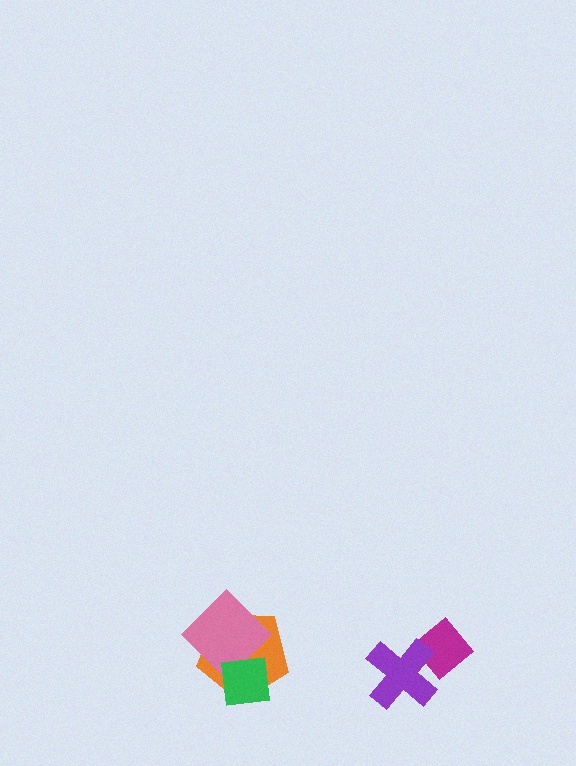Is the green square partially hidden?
No, no other shape covers it.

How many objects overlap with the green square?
2 objects overlap with the green square.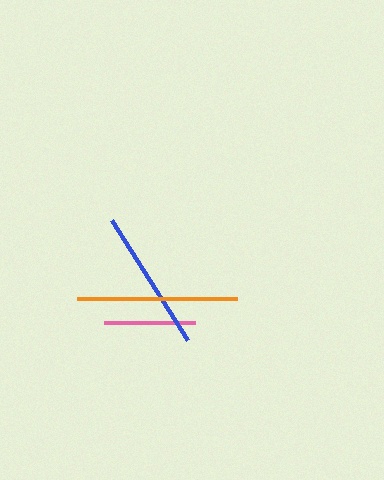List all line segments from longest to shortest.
From longest to shortest: orange, blue, pink.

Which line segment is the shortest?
The pink line is the shortest at approximately 92 pixels.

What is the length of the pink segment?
The pink segment is approximately 92 pixels long.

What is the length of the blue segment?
The blue segment is approximately 141 pixels long.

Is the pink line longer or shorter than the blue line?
The blue line is longer than the pink line.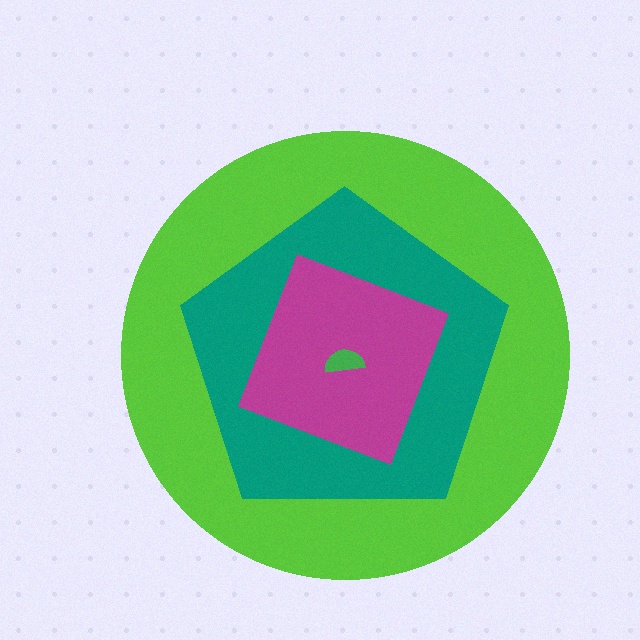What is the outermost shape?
The lime circle.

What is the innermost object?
The green semicircle.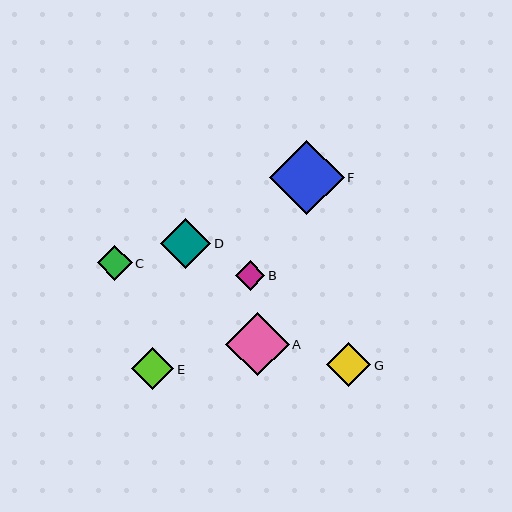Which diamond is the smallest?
Diamond B is the smallest with a size of approximately 29 pixels.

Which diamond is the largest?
Diamond F is the largest with a size of approximately 75 pixels.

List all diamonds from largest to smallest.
From largest to smallest: F, A, D, G, E, C, B.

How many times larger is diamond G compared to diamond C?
Diamond G is approximately 1.3 times the size of diamond C.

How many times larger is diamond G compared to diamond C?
Diamond G is approximately 1.3 times the size of diamond C.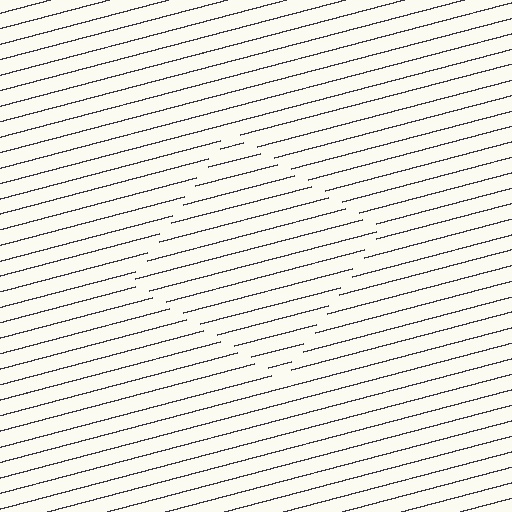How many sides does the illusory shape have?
4 sides — the line-ends trace a square.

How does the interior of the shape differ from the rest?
The interior of the shape contains the same grating, shifted by half a period — the contour is defined by the phase discontinuity where line-ends from the inner and outer gratings abut.